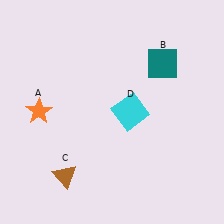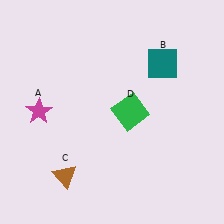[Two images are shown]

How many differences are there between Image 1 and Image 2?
There are 2 differences between the two images.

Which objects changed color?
A changed from orange to magenta. D changed from cyan to green.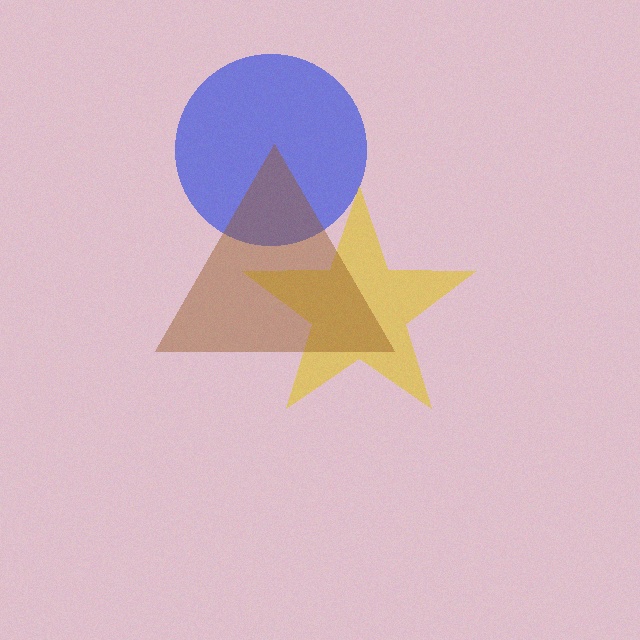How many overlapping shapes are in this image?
There are 3 overlapping shapes in the image.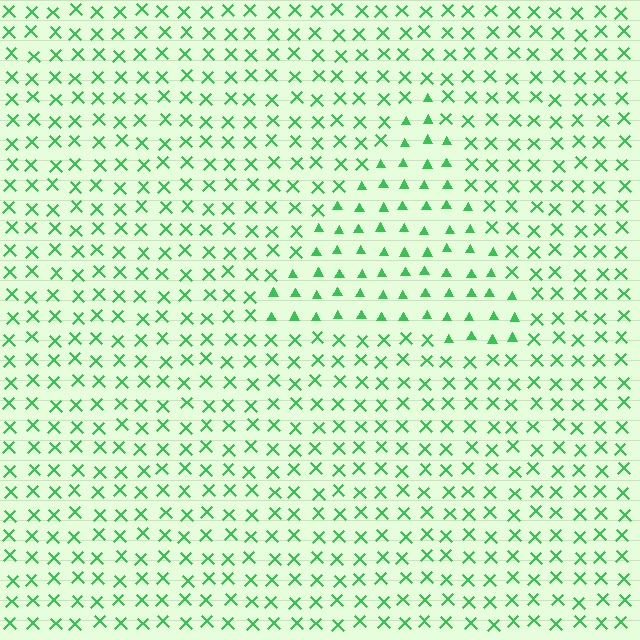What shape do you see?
I see a triangle.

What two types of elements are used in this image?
The image uses triangles inside the triangle region and X marks outside it.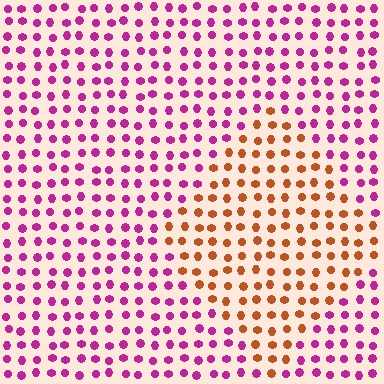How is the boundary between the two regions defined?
The boundary is defined purely by a slight shift in hue (about 65 degrees). Spacing, size, and orientation are identical on both sides.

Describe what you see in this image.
The image is filled with small magenta elements in a uniform arrangement. A diamond-shaped region is visible where the elements are tinted to a slightly different hue, forming a subtle color boundary.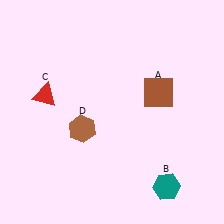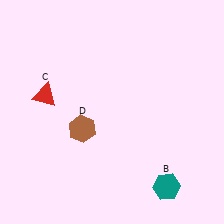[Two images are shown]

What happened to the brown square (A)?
The brown square (A) was removed in Image 2. It was in the top-right area of Image 1.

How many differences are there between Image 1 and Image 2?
There is 1 difference between the two images.